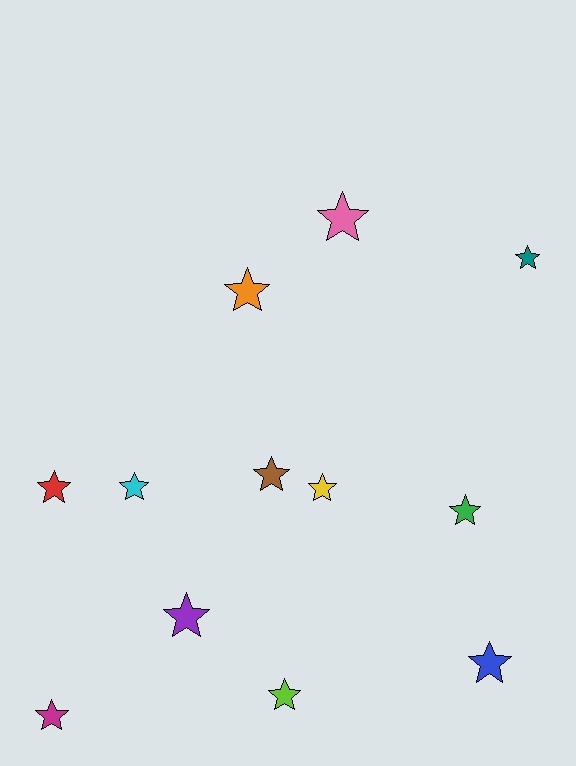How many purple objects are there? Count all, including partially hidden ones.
There is 1 purple object.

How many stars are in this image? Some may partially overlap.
There are 12 stars.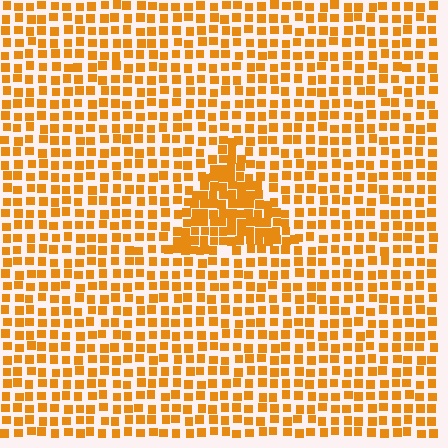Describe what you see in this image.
The image contains small orange elements arranged at two different densities. A triangle-shaped region is visible where the elements are more densely packed than the surrounding area.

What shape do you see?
I see a triangle.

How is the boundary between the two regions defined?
The boundary is defined by a change in element density (approximately 1.8x ratio). All elements are the same color, size, and shape.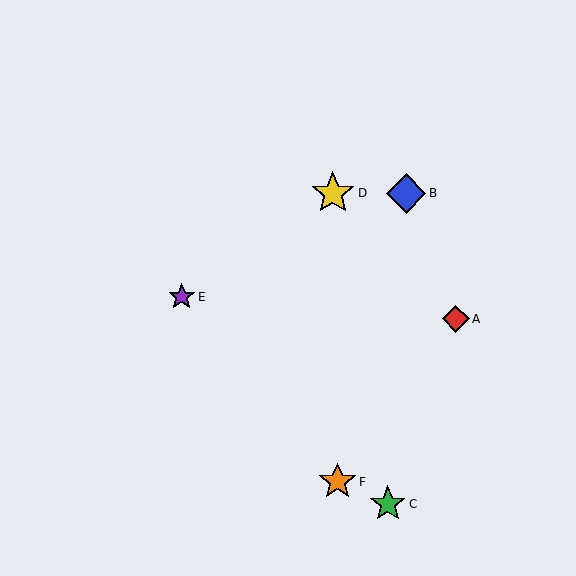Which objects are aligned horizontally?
Objects B, D are aligned horizontally.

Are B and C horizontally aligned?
No, B is at y≈193 and C is at y≈504.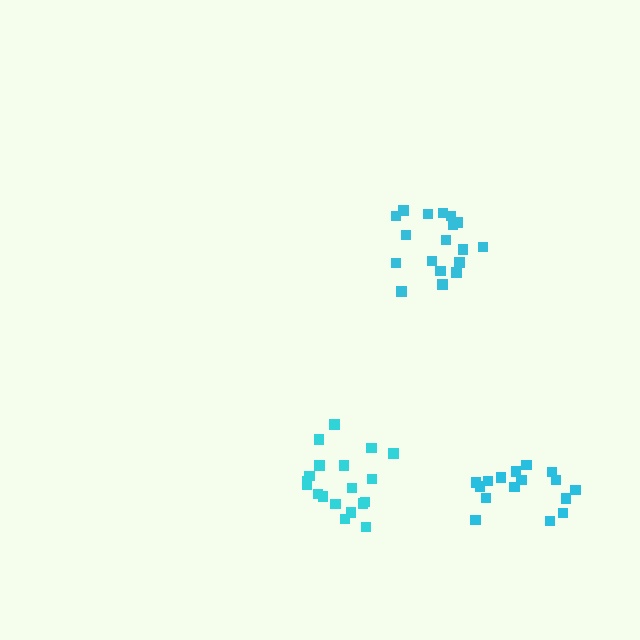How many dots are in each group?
Group 1: 18 dots, Group 2: 19 dots, Group 3: 16 dots (53 total).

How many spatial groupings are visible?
There are 3 spatial groupings.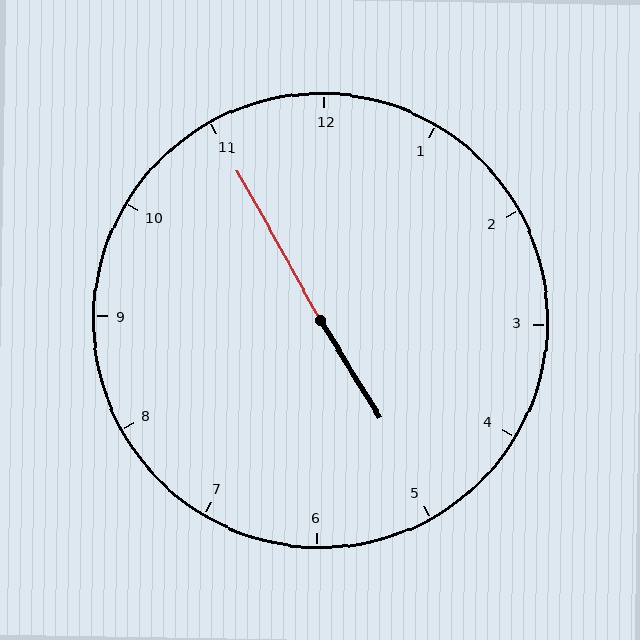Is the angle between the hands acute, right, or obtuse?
It is obtuse.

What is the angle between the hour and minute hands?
Approximately 178 degrees.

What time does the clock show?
4:55.